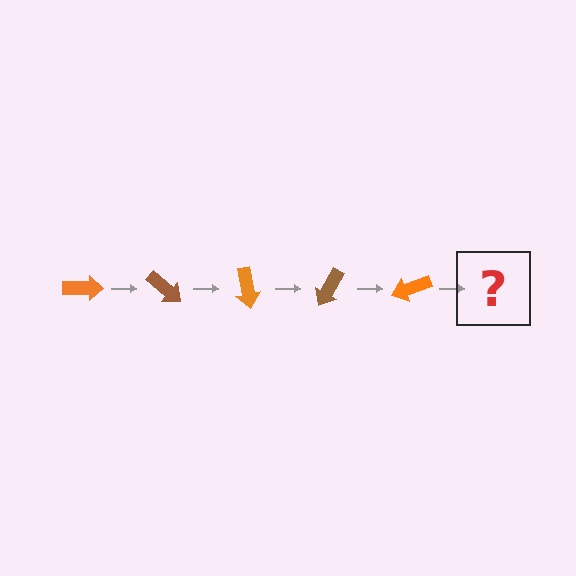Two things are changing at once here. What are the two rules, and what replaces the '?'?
The two rules are that it rotates 40 degrees each step and the color cycles through orange and brown. The '?' should be a brown arrow, rotated 200 degrees from the start.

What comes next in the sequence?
The next element should be a brown arrow, rotated 200 degrees from the start.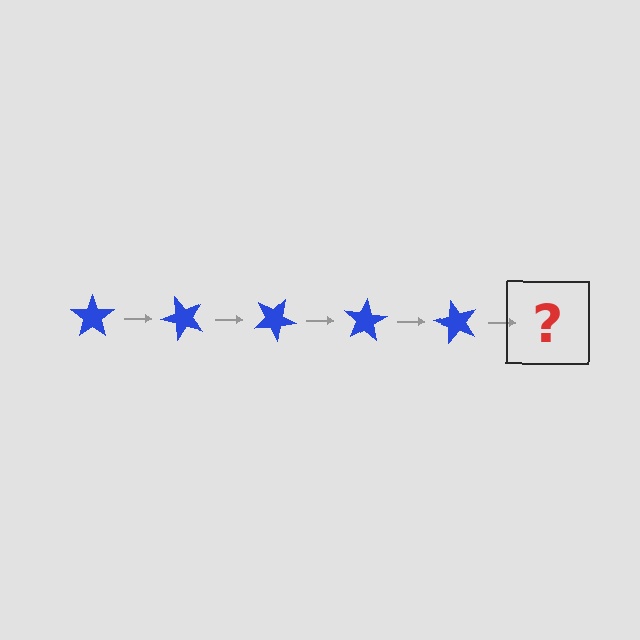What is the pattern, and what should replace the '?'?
The pattern is that the star rotates 50 degrees each step. The '?' should be a blue star rotated 250 degrees.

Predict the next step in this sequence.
The next step is a blue star rotated 250 degrees.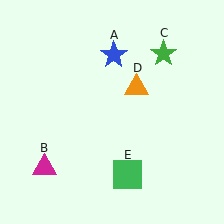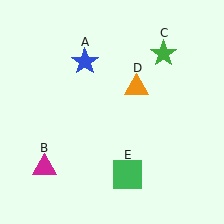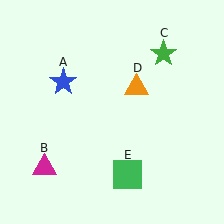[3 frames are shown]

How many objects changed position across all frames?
1 object changed position: blue star (object A).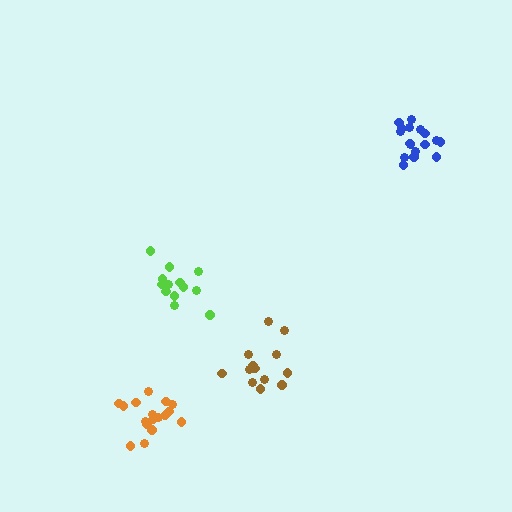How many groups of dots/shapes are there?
There are 4 groups.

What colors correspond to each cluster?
The clusters are colored: lime, orange, blue, brown.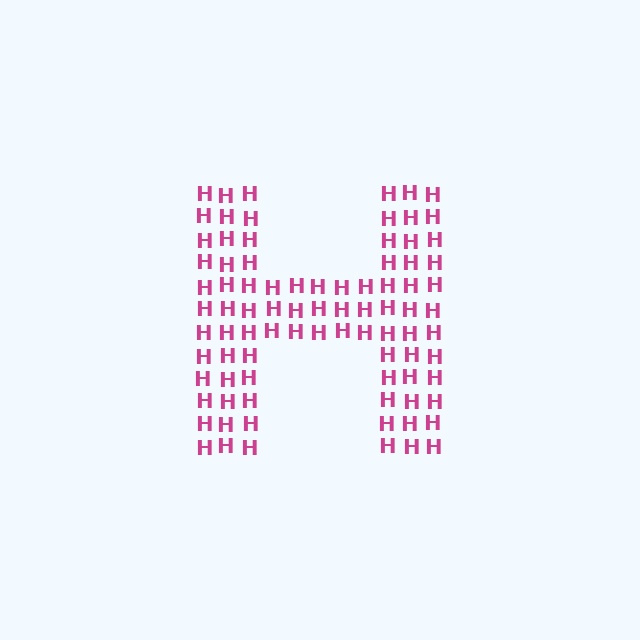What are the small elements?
The small elements are letter H's.